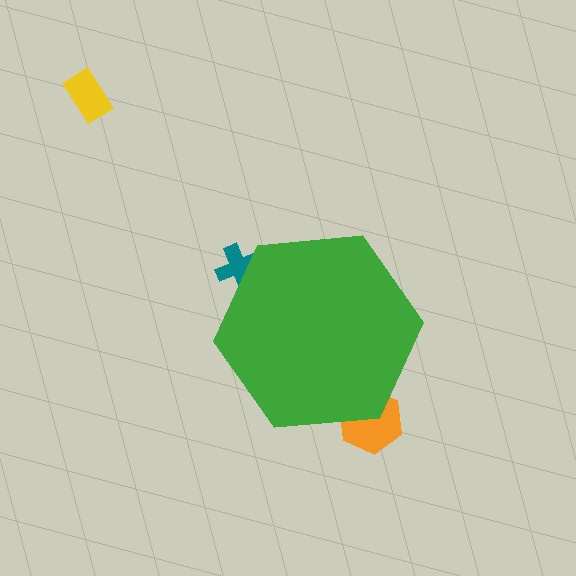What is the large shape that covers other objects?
A green hexagon.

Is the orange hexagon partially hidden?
Yes, the orange hexagon is partially hidden behind the green hexagon.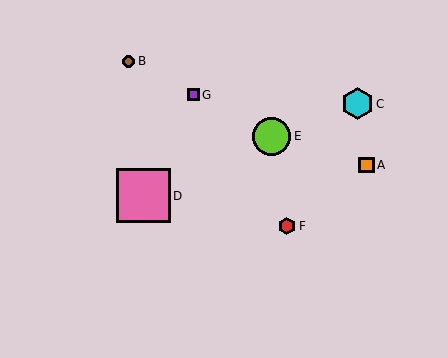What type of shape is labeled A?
Shape A is an orange square.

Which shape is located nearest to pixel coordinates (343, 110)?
The cyan hexagon (labeled C) at (357, 104) is nearest to that location.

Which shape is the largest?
The pink square (labeled D) is the largest.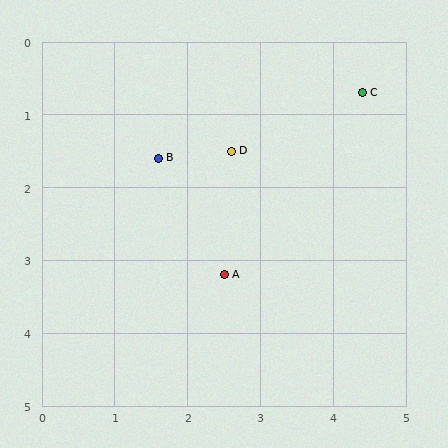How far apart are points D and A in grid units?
Points D and A are about 1.7 grid units apart.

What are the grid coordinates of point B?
Point B is at approximately (1.6, 1.6).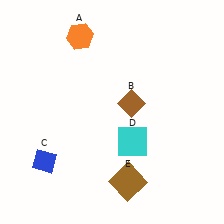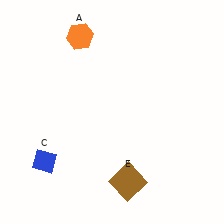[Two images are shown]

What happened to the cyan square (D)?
The cyan square (D) was removed in Image 2. It was in the bottom-right area of Image 1.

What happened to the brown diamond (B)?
The brown diamond (B) was removed in Image 2. It was in the top-right area of Image 1.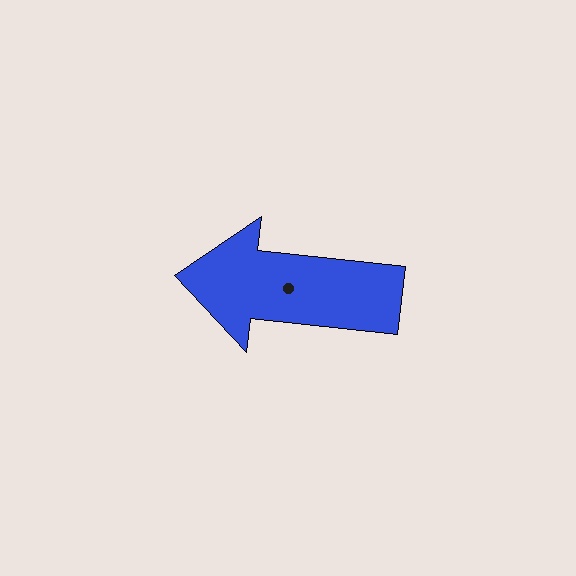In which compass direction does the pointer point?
West.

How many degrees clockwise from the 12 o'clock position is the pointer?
Approximately 276 degrees.